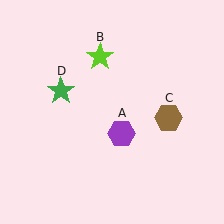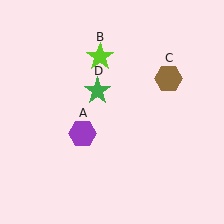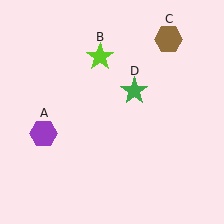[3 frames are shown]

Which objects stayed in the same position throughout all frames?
Lime star (object B) remained stationary.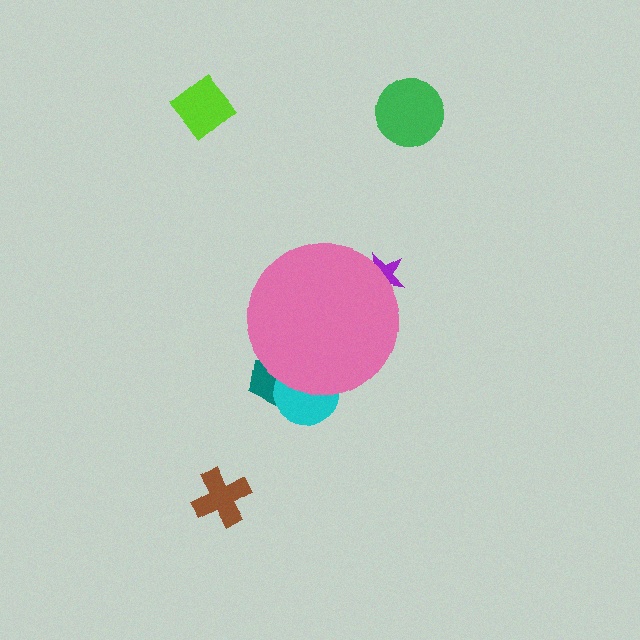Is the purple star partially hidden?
Yes, the purple star is partially hidden behind the pink circle.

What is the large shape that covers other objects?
A pink circle.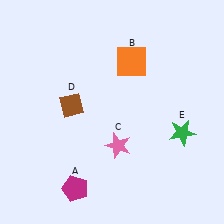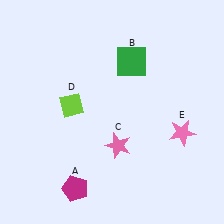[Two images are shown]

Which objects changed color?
B changed from orange to green. D changed from brown to lime. E changed from green to pink.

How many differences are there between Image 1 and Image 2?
There are 3 differences between the two images.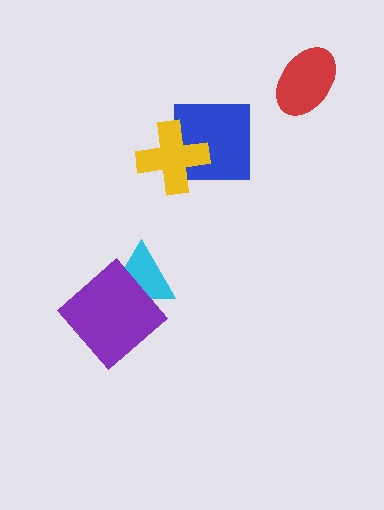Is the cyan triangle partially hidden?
Yes, it is partially covered by another shape.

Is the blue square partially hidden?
Yes, it is partially covered by another shape.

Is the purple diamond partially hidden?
No, no other shape covers it.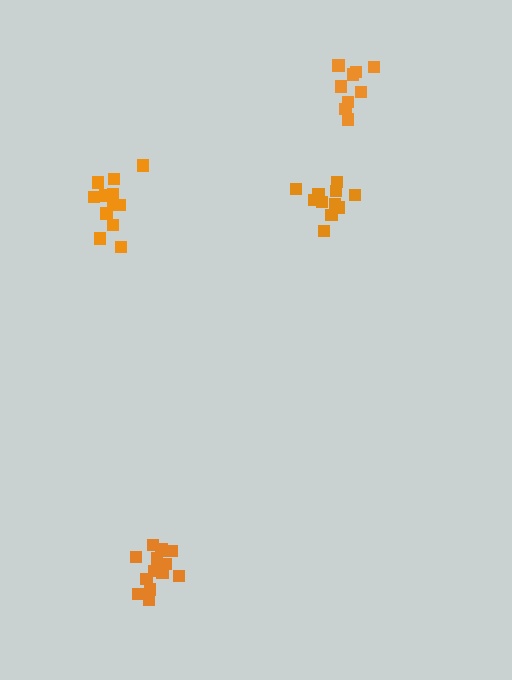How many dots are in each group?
Group 1: 12 dots, Group 2: 9 dots, Group 3: 14 dots, Group 4: 12 dots (47 total).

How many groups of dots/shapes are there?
There are 4 groups.